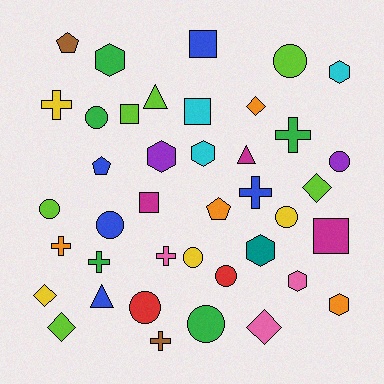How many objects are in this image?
There are 40 objects.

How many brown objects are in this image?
There are 2 brown objects.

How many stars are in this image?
There are no stars.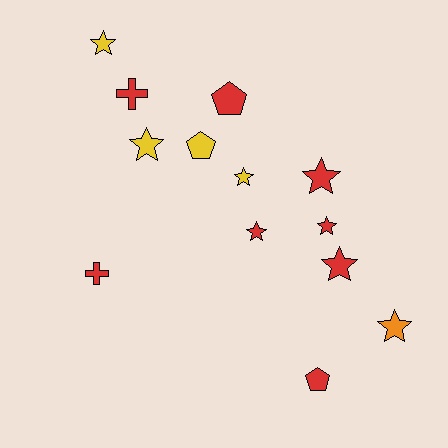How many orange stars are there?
There is 1 orange star.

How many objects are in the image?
There are 13 objects.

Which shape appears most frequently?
Star, with 8 objects.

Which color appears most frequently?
Red, with 8 objects.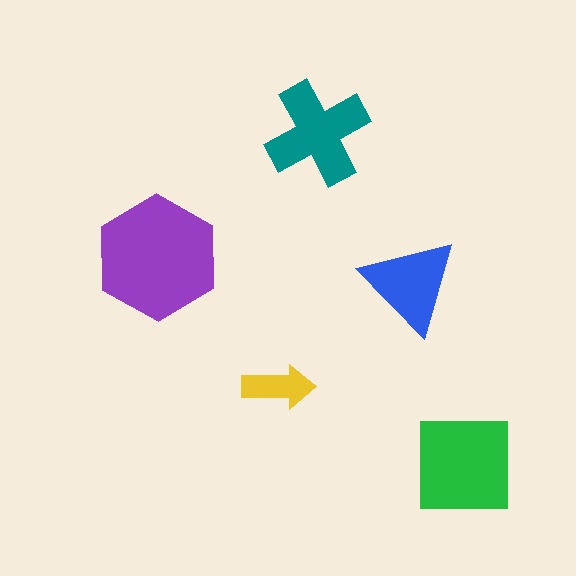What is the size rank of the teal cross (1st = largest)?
3rd.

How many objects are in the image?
There are 5 objects in the image.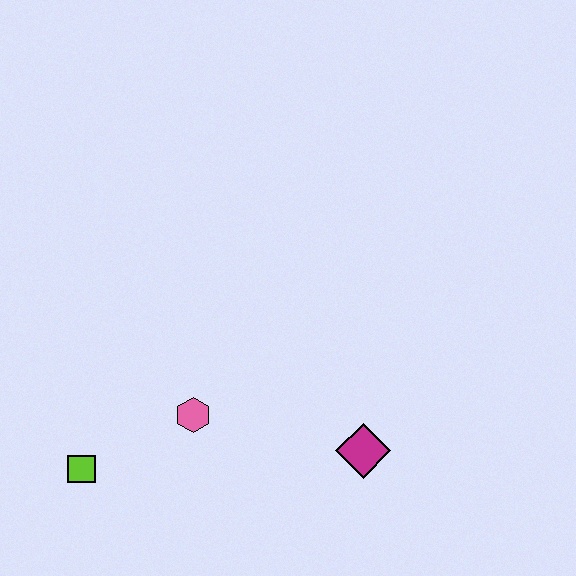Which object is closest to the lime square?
The pink hexagon is closest to the lime square.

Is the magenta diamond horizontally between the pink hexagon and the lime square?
No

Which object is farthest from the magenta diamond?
The lime square is farthest from the magenta diamond.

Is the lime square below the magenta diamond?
Yes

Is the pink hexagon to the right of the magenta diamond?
No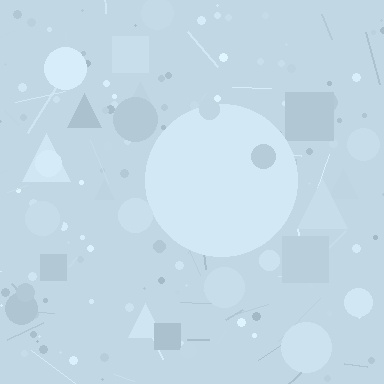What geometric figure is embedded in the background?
A circle is embedded in the background.